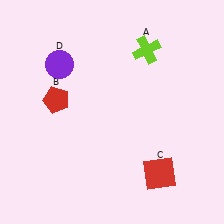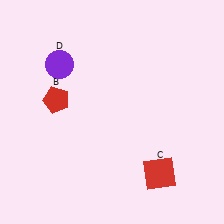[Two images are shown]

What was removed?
The lime cross (A) was removed in Image 2.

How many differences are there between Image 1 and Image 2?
There is 1 difference between the two images.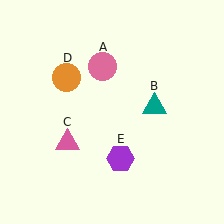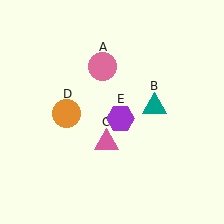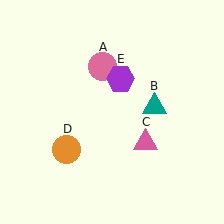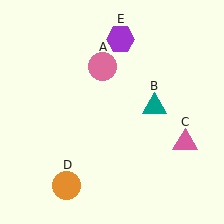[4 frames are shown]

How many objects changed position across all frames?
3 objects changed position: pink triangle (object C), orange circle (object D), purple hexagon (object E).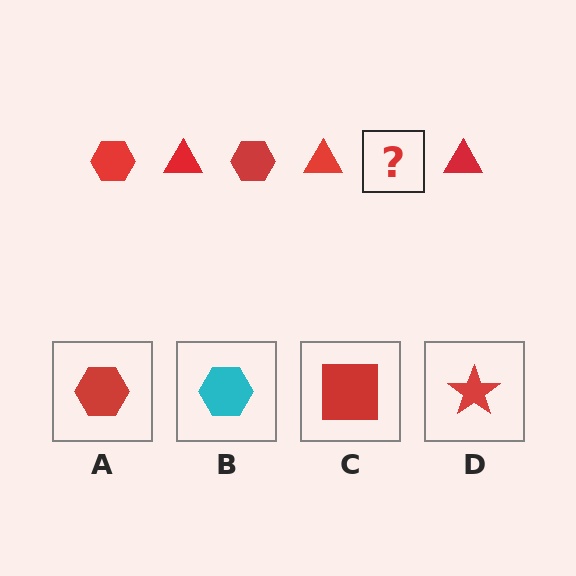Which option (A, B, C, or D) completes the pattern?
A.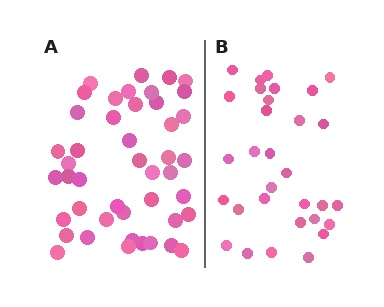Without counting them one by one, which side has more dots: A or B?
Region A (the left region) has more dots.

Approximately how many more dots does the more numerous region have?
Region A has approximately 15 more dots than region B.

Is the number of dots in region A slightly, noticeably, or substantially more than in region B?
Region A has substantially more. The ratio is roughly 1.5 to 1.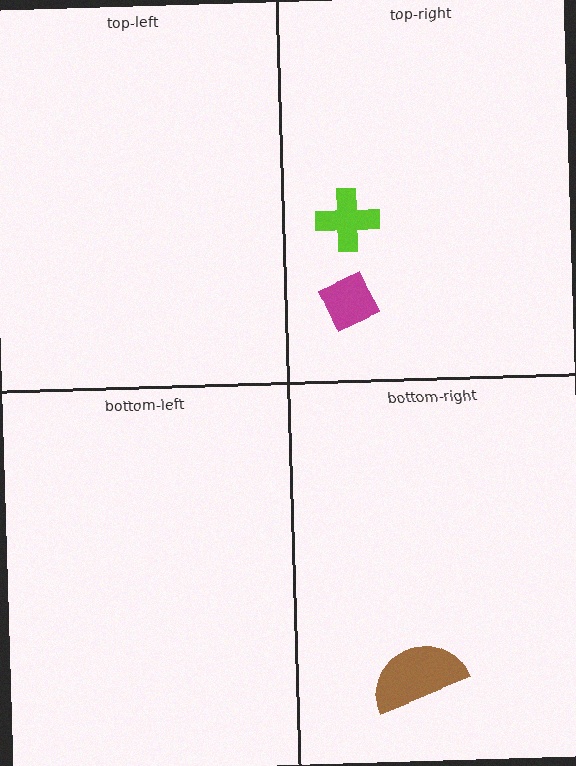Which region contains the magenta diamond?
The top-right region.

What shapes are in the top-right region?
The magenta diamond, the lime cross.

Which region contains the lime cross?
The top-right region.